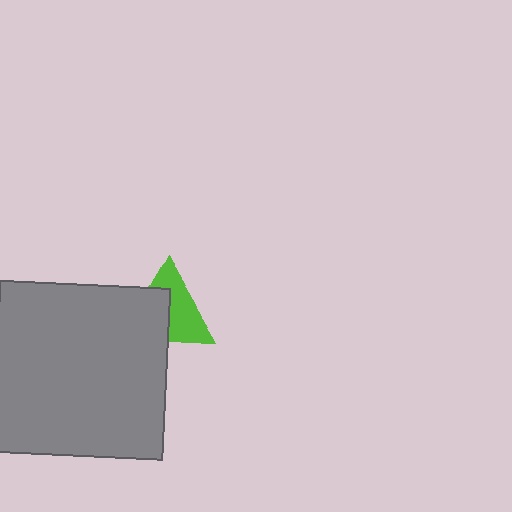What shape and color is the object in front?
The object in front is a gray square.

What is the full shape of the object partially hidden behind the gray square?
The partially hidden object is a lime triangle.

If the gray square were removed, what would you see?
You would see the complete lime triangle.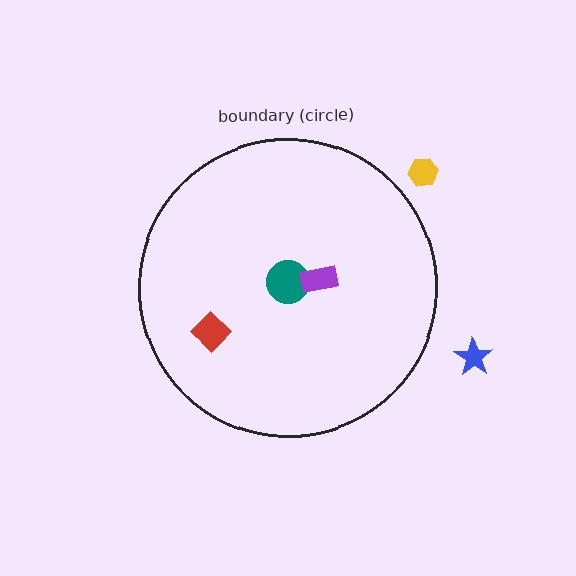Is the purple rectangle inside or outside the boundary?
Inside.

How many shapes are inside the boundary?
3 inside, 2 outside.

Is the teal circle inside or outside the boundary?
Inside.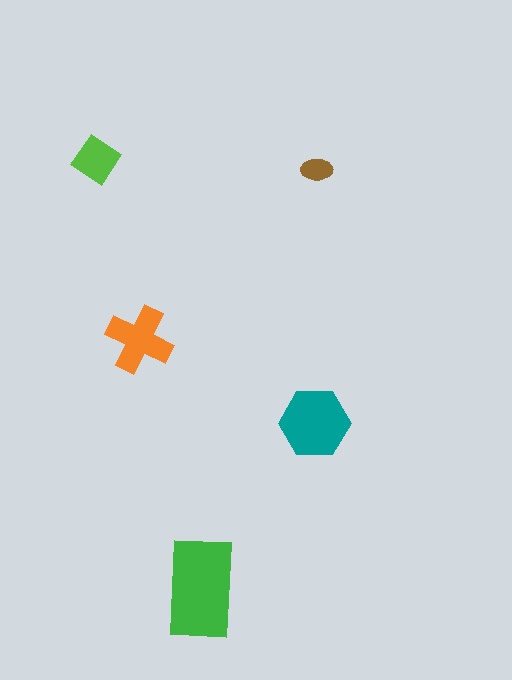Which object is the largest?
The green rectangle.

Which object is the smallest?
The brown ellipse.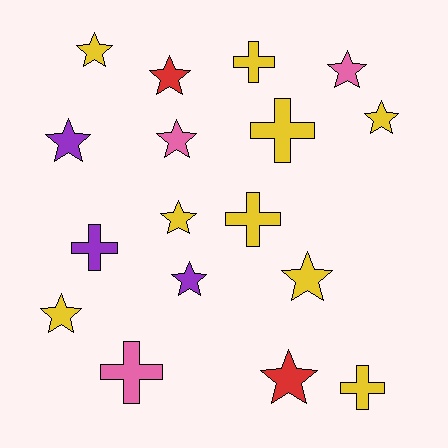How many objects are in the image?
There are 17 objects.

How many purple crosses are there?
There is 1 purple cross.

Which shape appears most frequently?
Star, with 11 objects.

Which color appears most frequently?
Yellow, with 9 objects.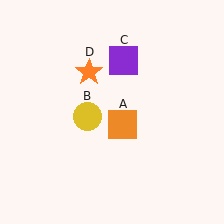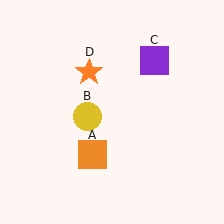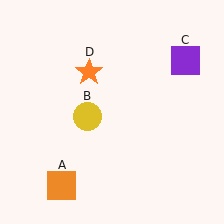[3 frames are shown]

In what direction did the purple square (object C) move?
The purple square (object C) moved right.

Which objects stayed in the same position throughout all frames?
Yellow circle (object B) and orange star (object D) remained stationary.